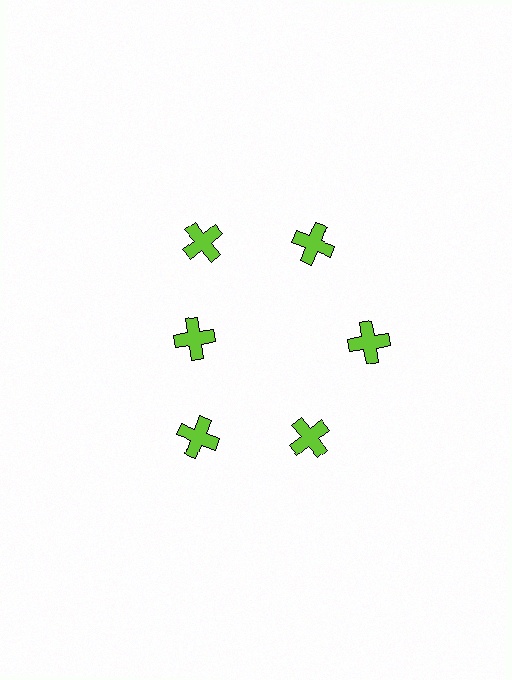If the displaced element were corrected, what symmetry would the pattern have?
It would have 6-fold rotational symmetry — the pattern would map onto itself every 60 degrees.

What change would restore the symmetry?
The symmetry would be restored by moving it outward, back onto the ring so that all 6 crosses sit at equal angles and equal distance from the center.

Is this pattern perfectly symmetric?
No. The 6 lime crosses are arranged in a ring, but one element near the 9 o'clock position is pulled inward toward the center, breaking the 6-fold rotational symmetry.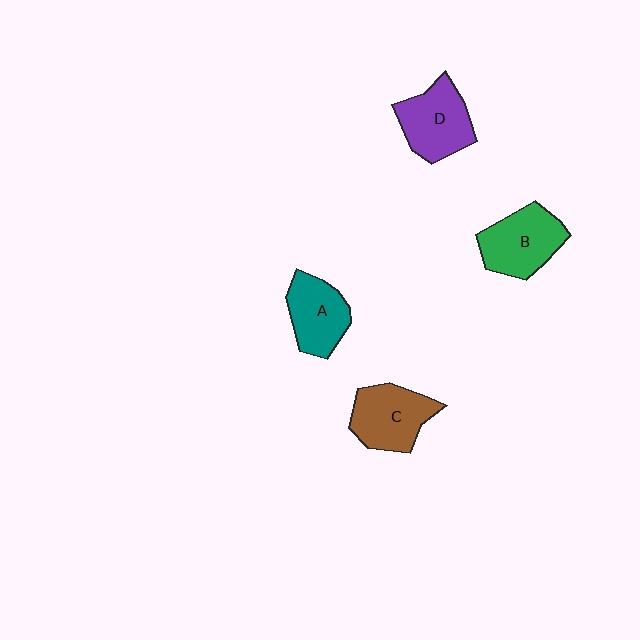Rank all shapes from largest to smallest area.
From largest to smallest: B (green), D (purple), C (brown), A (teal).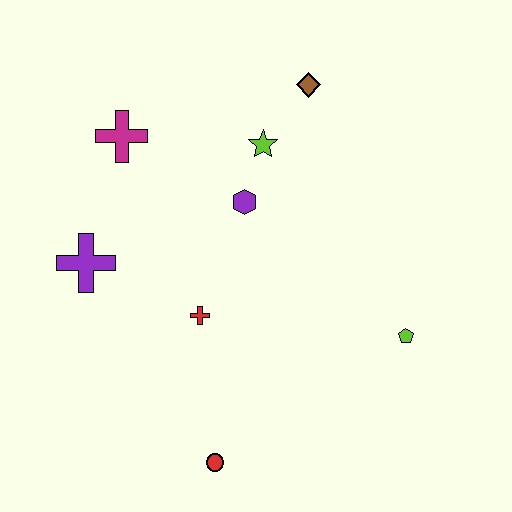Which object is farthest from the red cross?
The brown diamond is farthest from the red cross.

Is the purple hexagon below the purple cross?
No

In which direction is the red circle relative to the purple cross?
The red circle is below the purple cross.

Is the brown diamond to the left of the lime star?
No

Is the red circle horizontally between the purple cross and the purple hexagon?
Yes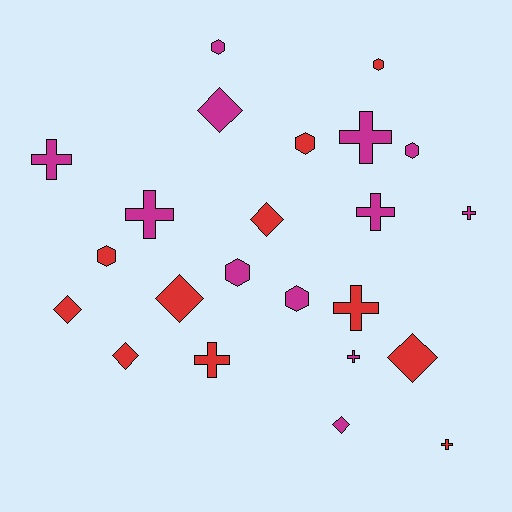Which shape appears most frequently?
Cross, with 9 objects.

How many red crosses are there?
There are 3 red crosses.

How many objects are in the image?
There are 23 objects.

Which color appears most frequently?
Magenta, with 12 objects.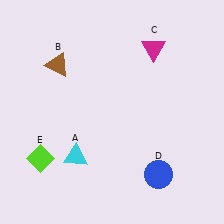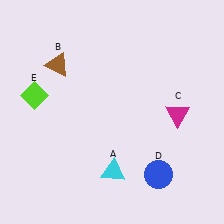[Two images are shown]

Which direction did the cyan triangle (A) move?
The cyan triangle (A) moved right.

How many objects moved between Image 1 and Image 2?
3 objects moved between the two images.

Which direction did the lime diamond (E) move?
The lime diamond (E) moved up.